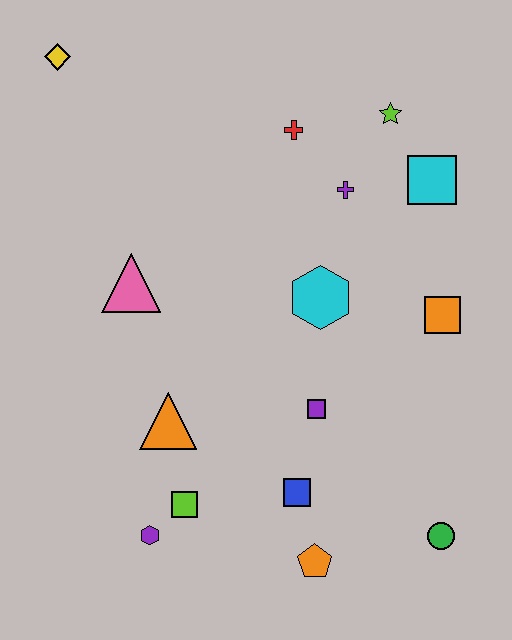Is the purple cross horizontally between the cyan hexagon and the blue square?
No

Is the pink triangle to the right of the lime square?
No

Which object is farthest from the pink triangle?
The green circle is farthest from the pink triangle.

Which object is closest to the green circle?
The orange pentagon is closest to the green circle.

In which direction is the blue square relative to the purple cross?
The blue square is below the purple cross.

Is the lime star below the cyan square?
No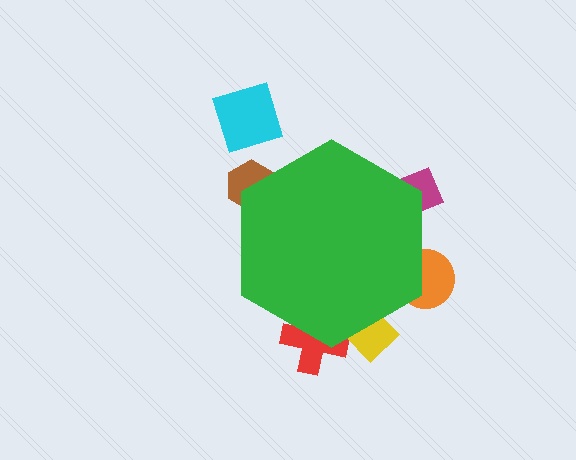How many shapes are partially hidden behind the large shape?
5 shapes are partially hidden.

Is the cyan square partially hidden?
No, the cyan square is fully visible.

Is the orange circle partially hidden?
Yes, the orange circle is partially hidden behind the green hexagon.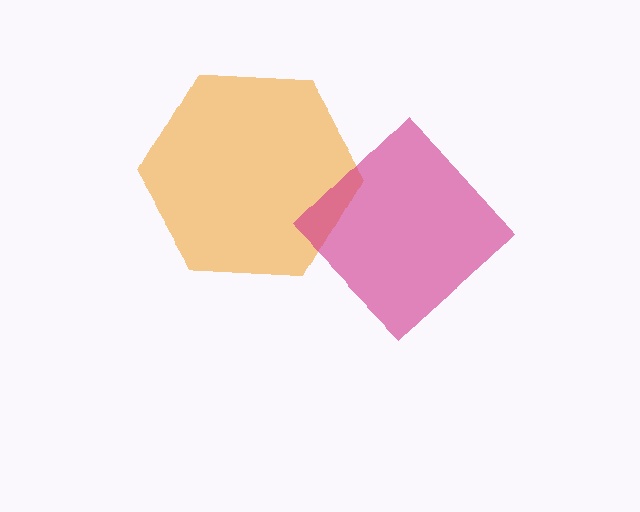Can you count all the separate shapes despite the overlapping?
Yes, there are 2 separate shapes.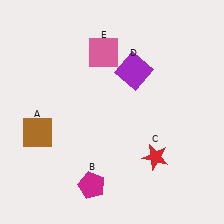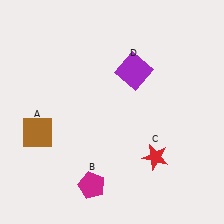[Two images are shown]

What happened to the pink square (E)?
The pink square (E) was removed in Image 2. It was in the top-left area of Image 1.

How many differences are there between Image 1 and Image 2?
There is 1 difference between the two images.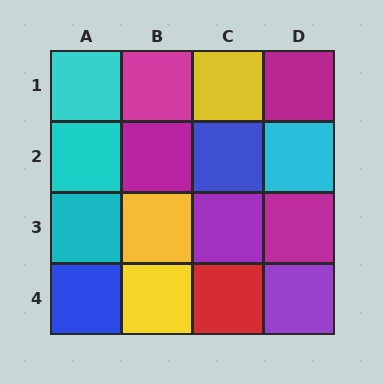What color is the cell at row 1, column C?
Yellow.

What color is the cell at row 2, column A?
Cyan.